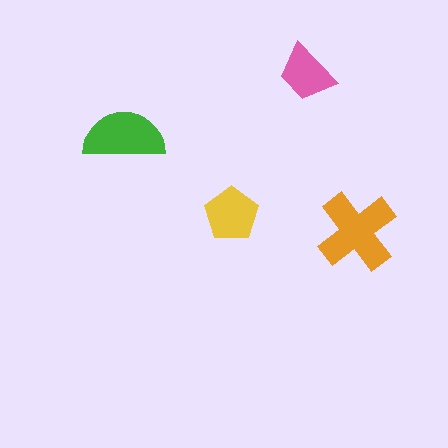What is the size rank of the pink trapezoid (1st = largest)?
4th.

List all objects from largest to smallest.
The orange cross, the green semicircle, the yellow pentagon, the pink trapezoid.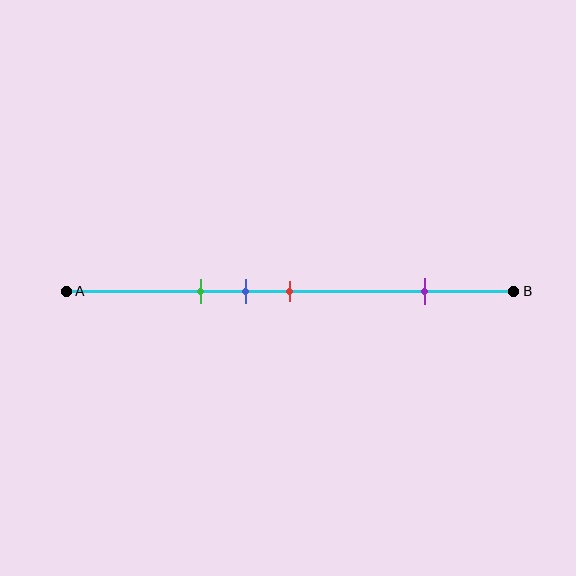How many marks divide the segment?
There are 4 marks dividing the segment.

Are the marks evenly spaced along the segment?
No, the marks are not evenly spaced.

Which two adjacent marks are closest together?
The blue and red marks are the closest adjacent pair.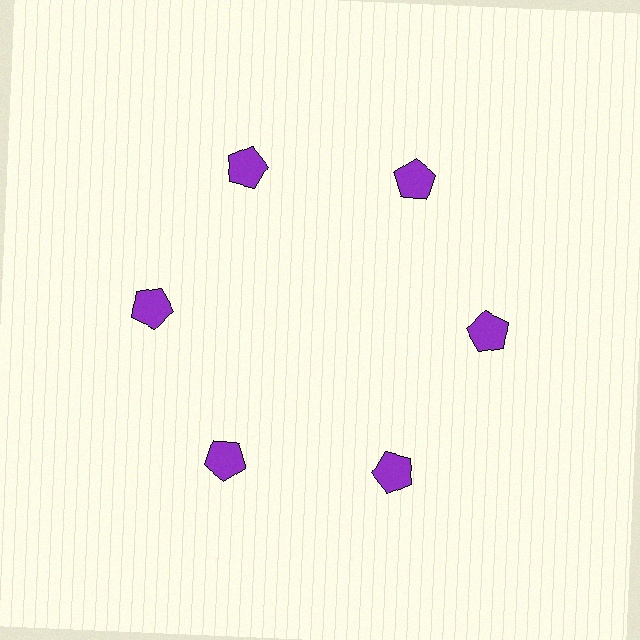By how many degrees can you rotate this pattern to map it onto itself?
The pattern maps onto itself every 60 degrees of rotation.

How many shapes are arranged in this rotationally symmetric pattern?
There are 6 shapes, arranged in 6 groups of 1.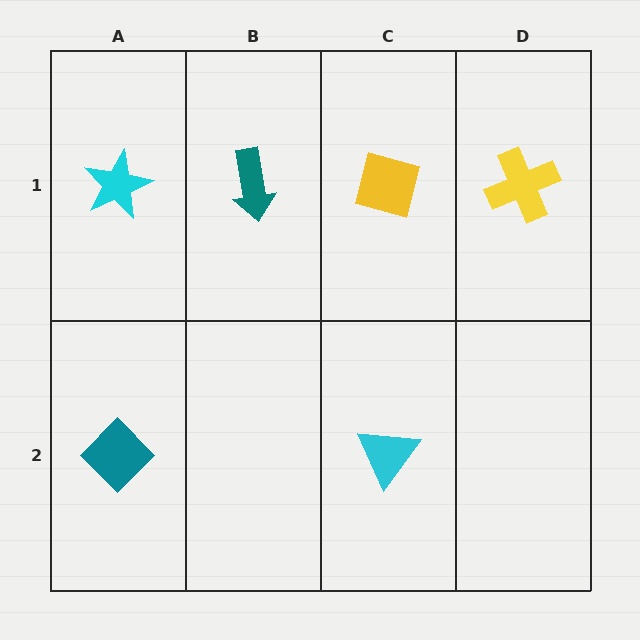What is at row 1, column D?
A yellow cross.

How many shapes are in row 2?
2 shapes.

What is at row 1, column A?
A cyan star.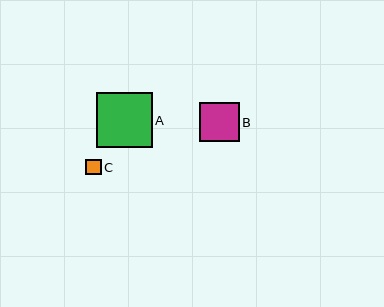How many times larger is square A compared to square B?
Square A is approximately 1.4 times the size of square B.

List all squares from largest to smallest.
From largest to smallest: A, B, C.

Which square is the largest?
Square A is the largest with a size of approximately 56 pixels.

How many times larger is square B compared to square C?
Square B is approximately 2.5 times the size of square C.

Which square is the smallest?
Square C is the smallest with a size of approximately 16 pixels.